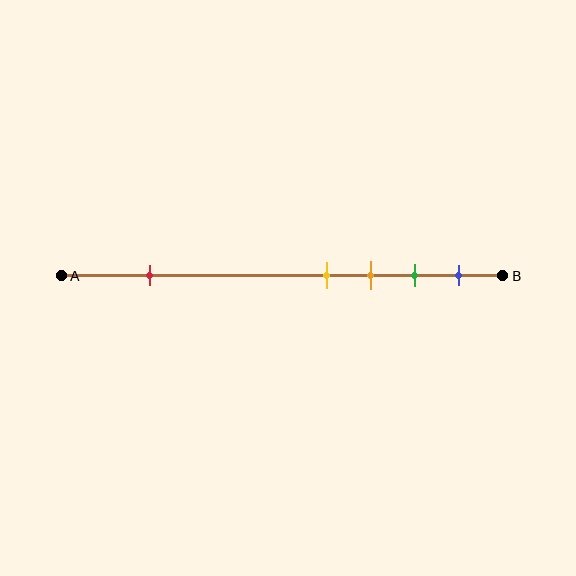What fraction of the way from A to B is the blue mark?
The blue mark is approximately 90% (0.9) of the way from A to B.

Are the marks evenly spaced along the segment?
No, the marks are not evenly spaced.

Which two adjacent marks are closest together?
The yellow and orange marks are the closest adjacent pair.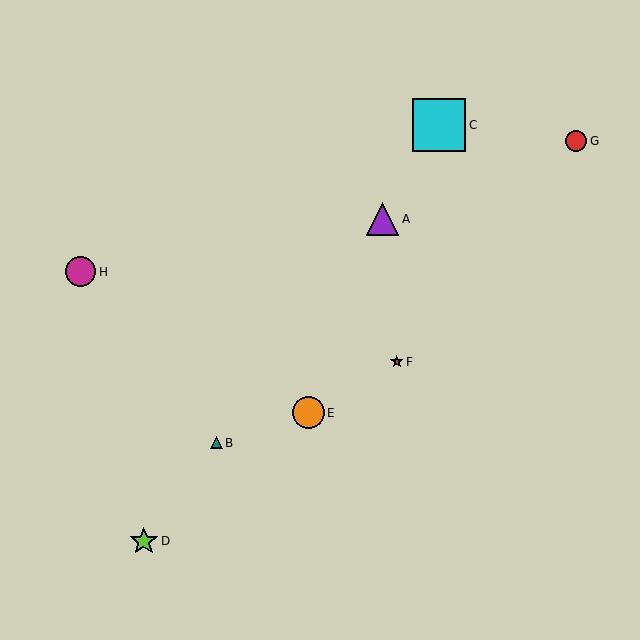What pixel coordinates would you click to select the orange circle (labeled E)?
Click at (309, 413) to select the orange circle E.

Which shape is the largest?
The cyan square (labeled C) is the largest.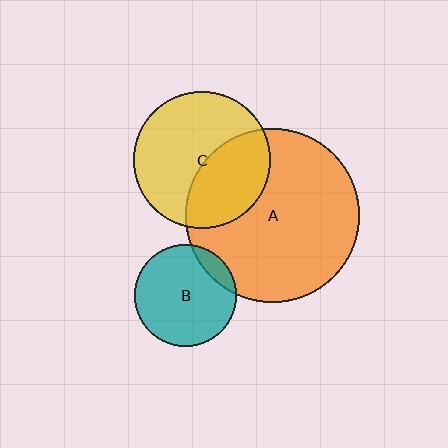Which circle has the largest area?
Circle A (orange).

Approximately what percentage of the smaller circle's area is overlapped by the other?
Approximately 40%.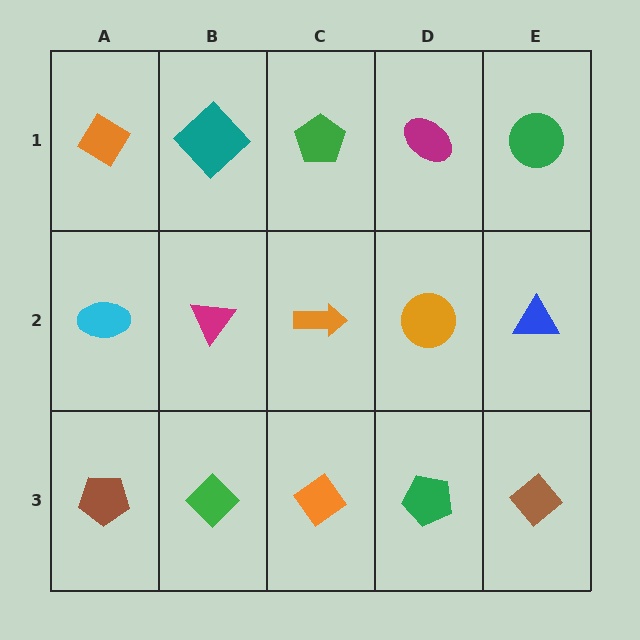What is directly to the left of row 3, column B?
A brown pentagon.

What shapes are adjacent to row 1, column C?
An orange arrow (row 2, column C), a teal diamond (row 1, column B), a magenta ellipse (row 1, column D).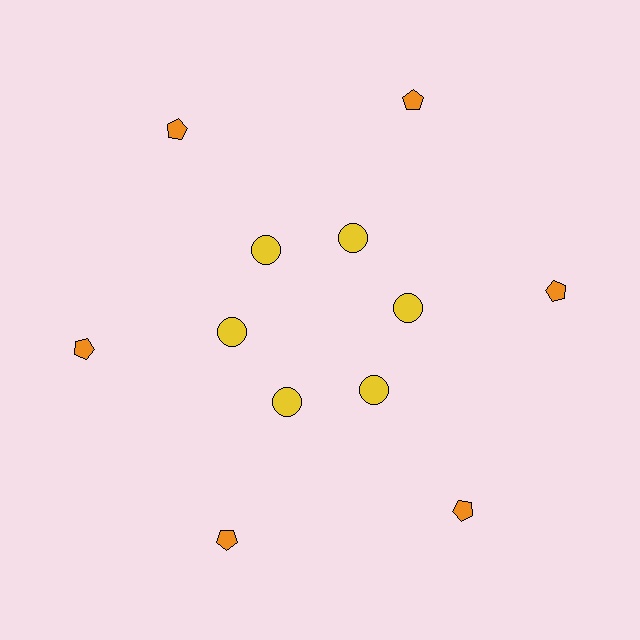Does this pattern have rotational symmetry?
Yes, this pattern has 6-fold rotational symmetry. It looks the same after rotating 60 degrees around the center.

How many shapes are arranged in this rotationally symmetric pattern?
There are 12 shapes, arranged in 6 groups of 2.